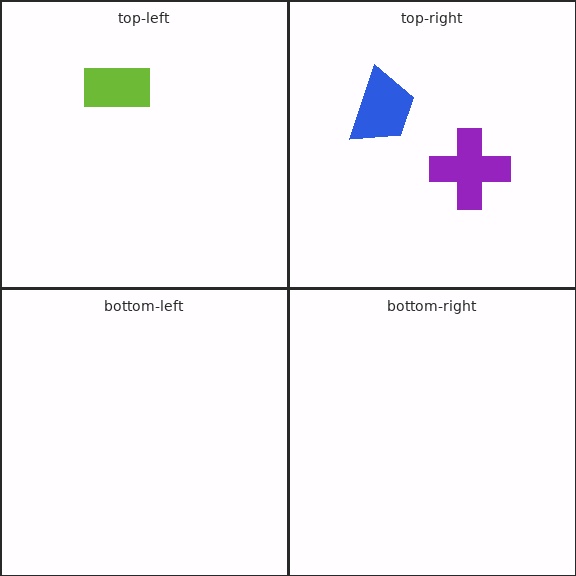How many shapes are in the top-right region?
2.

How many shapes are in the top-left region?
1.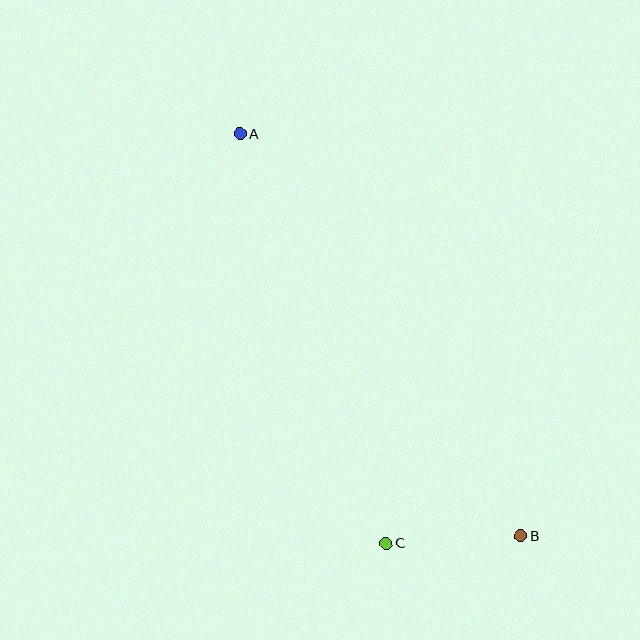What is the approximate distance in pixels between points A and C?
The distance between A and C is approximately 435 pixels.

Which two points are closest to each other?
Points B and C are closest to each other.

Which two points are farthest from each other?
Points A and B are farthest from each other.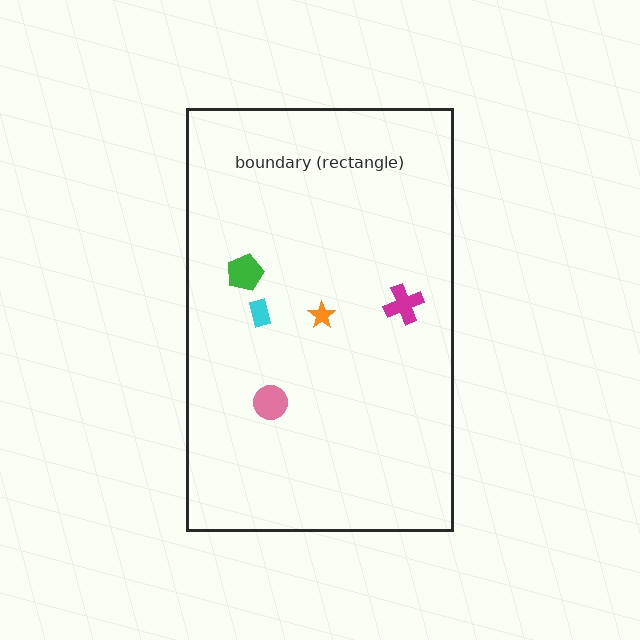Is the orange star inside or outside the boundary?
Inside.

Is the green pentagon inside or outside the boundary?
Inside.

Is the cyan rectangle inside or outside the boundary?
Inside.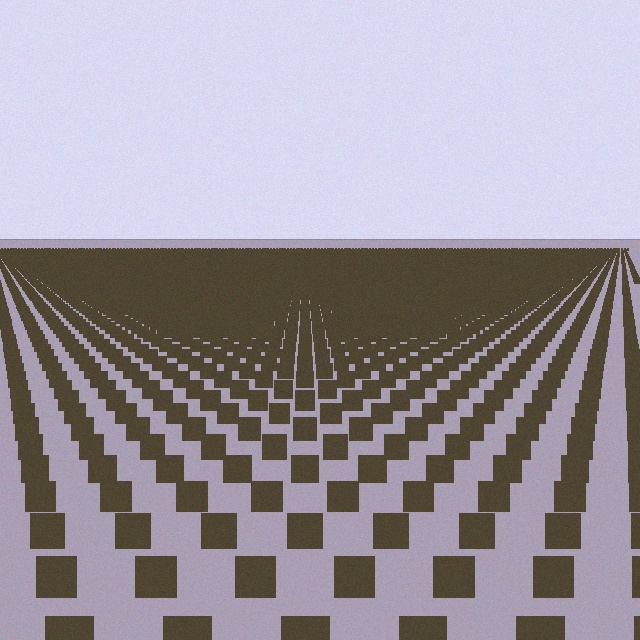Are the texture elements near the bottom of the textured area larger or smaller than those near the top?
Larger. Near the bottom, elements are closer to the viewer and appear at a bigger on-screen size.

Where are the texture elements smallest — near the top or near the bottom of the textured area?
Near the top.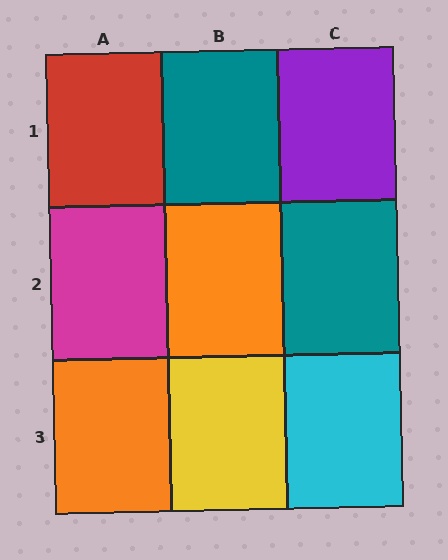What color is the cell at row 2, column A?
Magenta.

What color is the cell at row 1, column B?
Teal.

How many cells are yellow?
1 cell is yellow.